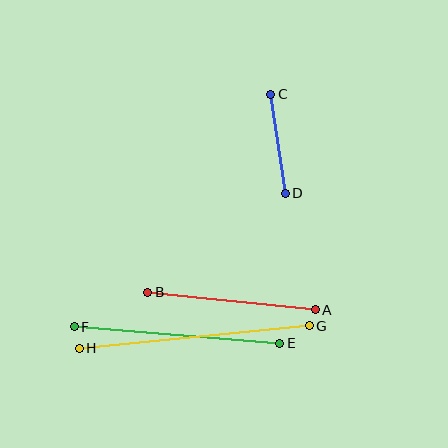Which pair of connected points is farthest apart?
Points G and H are farthest apart.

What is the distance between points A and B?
The distance is approximately 168 pixels.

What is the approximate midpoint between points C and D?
The midpoint is at approximately (278, 144) pixels.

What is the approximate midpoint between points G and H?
The midpoint is at approximately (194, 337) pixels.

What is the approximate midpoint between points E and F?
The midpoint is at approximately (177, 335) pixels.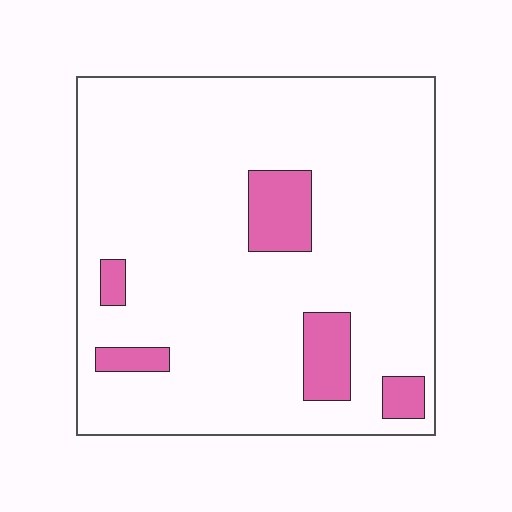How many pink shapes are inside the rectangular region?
5.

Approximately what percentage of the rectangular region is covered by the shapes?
Approximately 10%.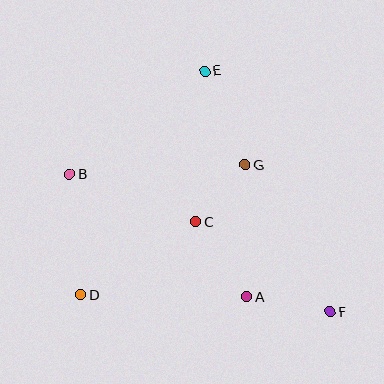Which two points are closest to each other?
Points C and G are closest to each other.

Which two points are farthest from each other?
Points B and F are farthest from each other.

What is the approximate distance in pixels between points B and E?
The distance between B and E is approximately 171 pixels.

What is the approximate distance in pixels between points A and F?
The distance between A and F is approximately 85 pixels.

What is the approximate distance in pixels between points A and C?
The distance between A and C is approximately 91 pixels.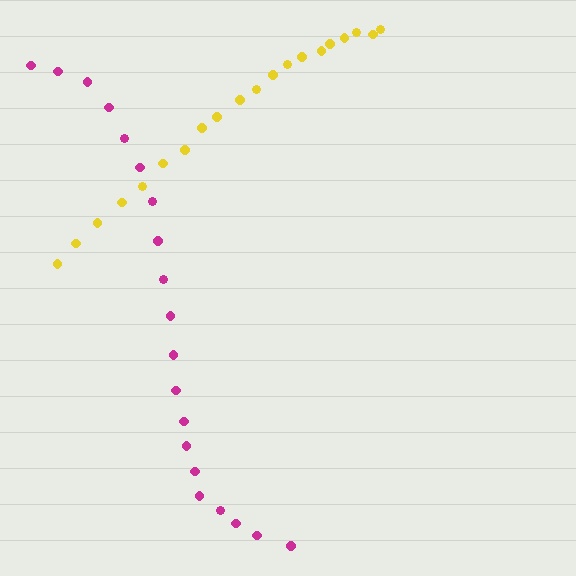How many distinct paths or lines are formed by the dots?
There are 2 distinct paths.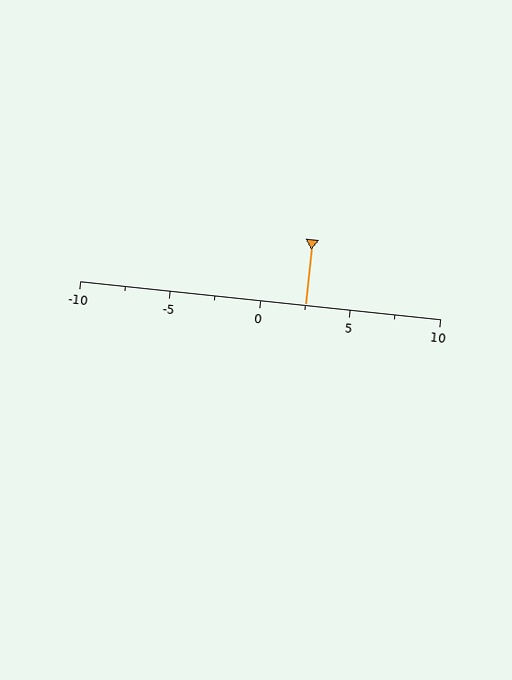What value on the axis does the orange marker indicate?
The marker indicates approximately 2.5.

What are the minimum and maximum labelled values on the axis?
The axis runs from -10 to 10.